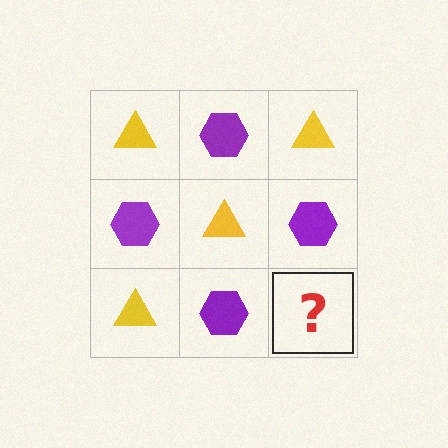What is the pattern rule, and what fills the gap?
The rule is that it alternates yellow triangle and purple hexagon in a checkerboard pattern. The gap should be filled with a yellow triangle.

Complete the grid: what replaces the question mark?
The question mark should be replaced with a yellow triangle.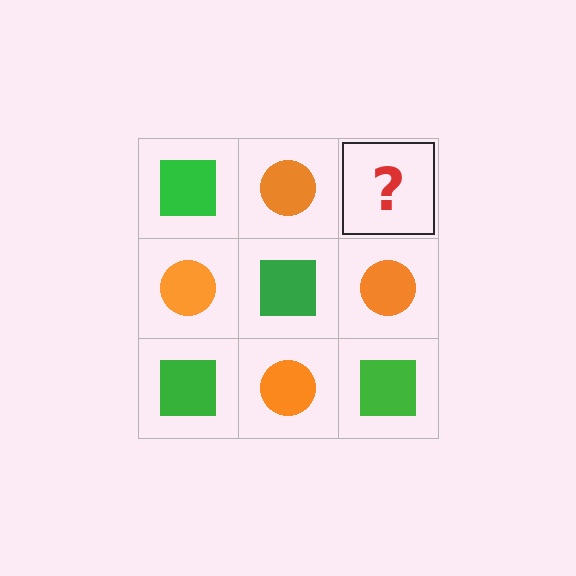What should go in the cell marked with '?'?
The missing cell should contain a green square.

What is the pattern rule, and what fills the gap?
The rule is that it alternates green square and orange circle in a checkerboard pattern. The gap should be filled with a green square.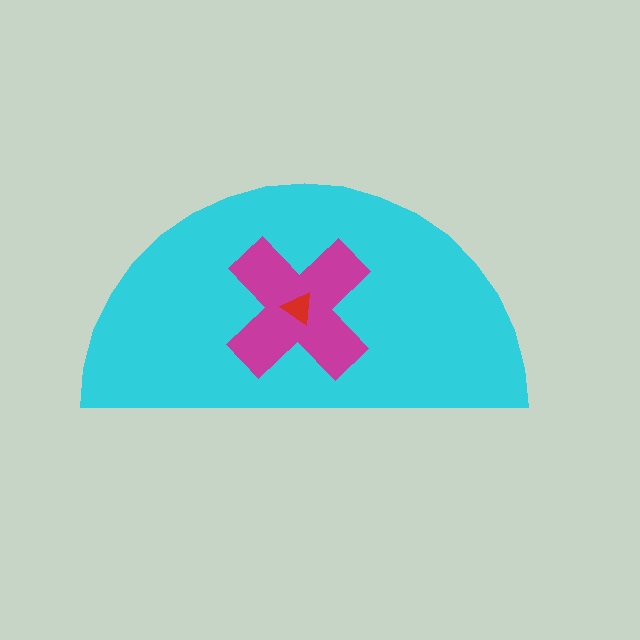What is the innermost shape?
The red triangle.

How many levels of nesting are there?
3.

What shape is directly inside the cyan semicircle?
The magenta cross.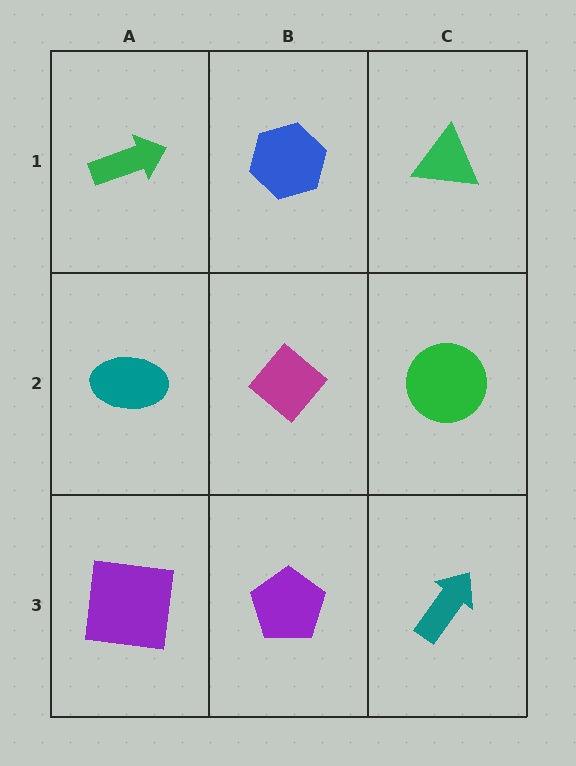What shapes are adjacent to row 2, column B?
A blue hexagon (row 1, column B), a purple pentagon (row 3, column B), a teal ellipse (row 2, column A), a green circle (row 2, column C).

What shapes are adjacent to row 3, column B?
A magenta diamond (row 2, column B), a purple square (row 3, column A), a teal arrow (row 3, column C).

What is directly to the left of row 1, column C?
A blue hexagon.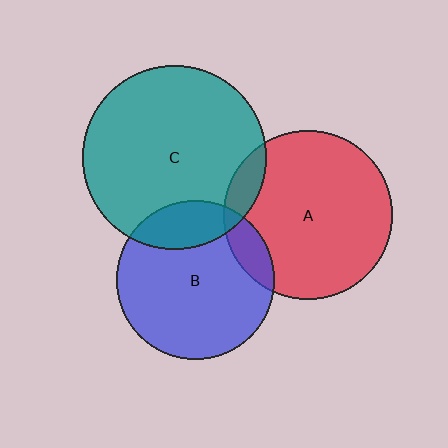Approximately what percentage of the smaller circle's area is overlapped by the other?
Approximately 10%.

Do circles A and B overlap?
Yes.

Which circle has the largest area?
Circle C (teal).